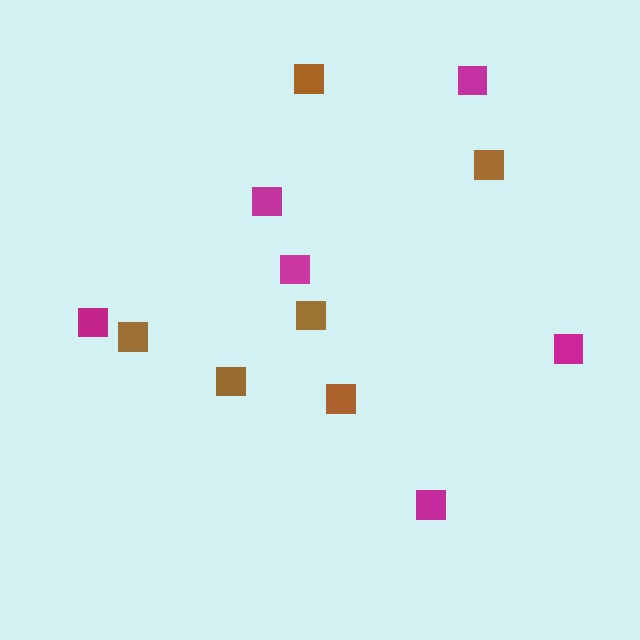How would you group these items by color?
There are 2 groups: one group of brown squares (6) and one group of magenta squares (6).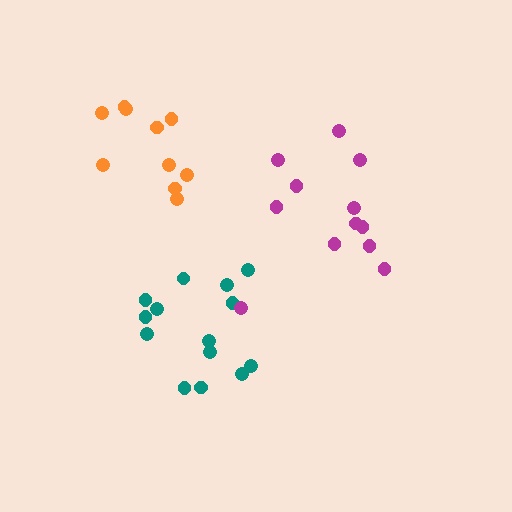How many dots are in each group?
Group 1: 14 dots, Group 2: 12 dots, Group 3: 10 dots (36 total).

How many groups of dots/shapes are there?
There are 3 groups.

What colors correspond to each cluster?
The clusters are colored: teal, magenta, orange.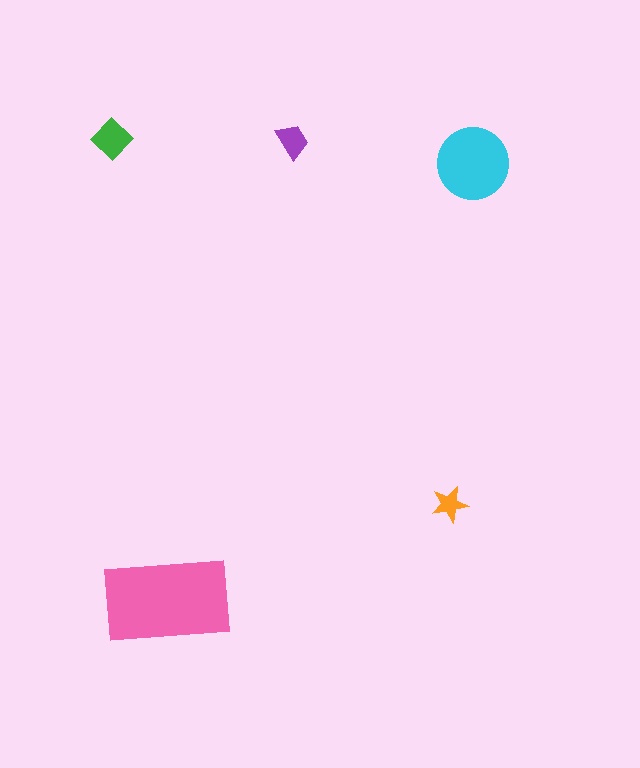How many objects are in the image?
There are 5 objects in the image.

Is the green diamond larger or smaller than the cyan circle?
Smaller.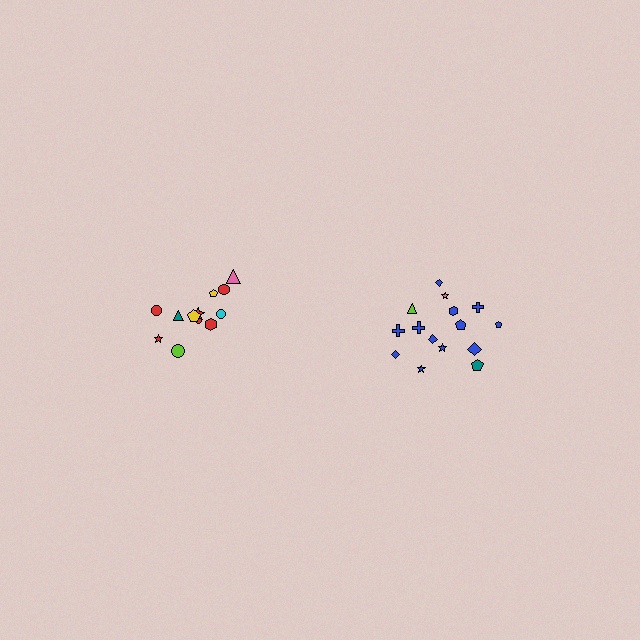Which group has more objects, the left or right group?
The right group.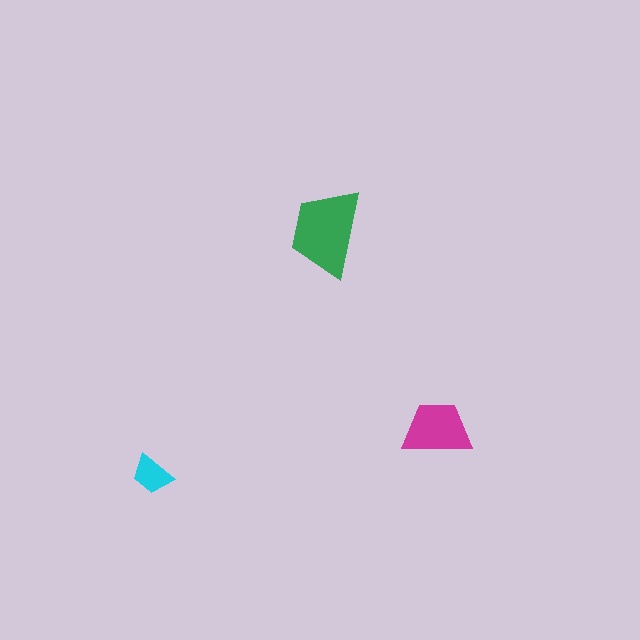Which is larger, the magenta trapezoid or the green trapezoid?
The green one.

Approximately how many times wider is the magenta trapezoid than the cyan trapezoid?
About 1.5 times wider.